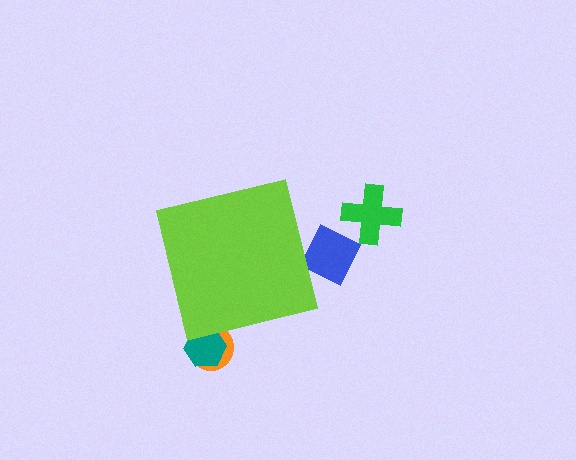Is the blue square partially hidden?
Yes, the blue square is partially hidden behind the lime square.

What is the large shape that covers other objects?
A lime square.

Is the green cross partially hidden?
No, the green cross is fully visible.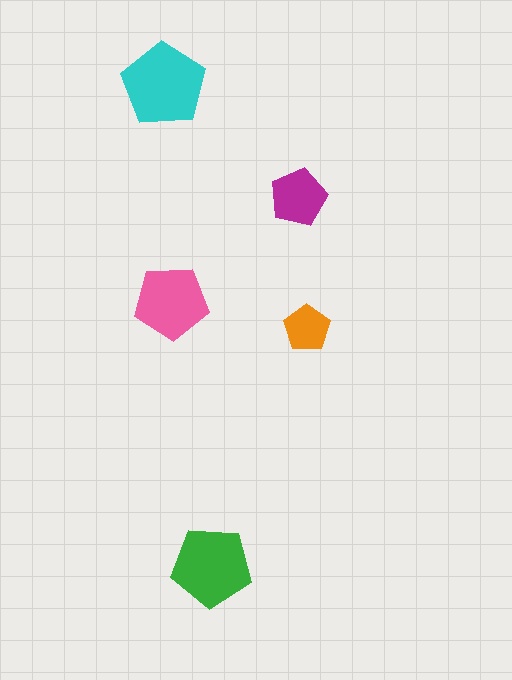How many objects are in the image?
There are 5 objects in the image.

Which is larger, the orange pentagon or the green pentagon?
The green one.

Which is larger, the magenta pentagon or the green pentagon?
The green one.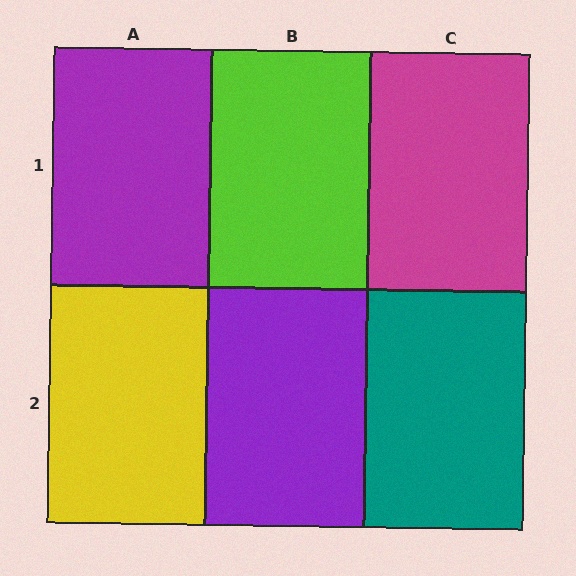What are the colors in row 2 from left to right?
Yellow, purple, teal.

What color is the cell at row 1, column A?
Purple.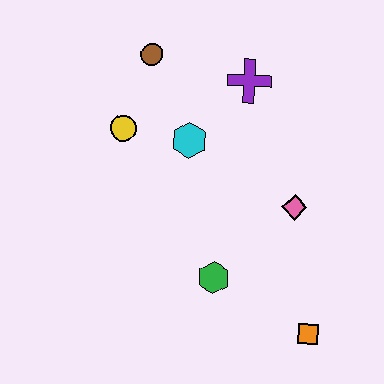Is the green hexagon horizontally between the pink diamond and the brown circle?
Yes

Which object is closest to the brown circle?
The yellow circle is closest to the brown circle.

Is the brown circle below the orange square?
No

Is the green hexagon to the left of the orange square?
Yes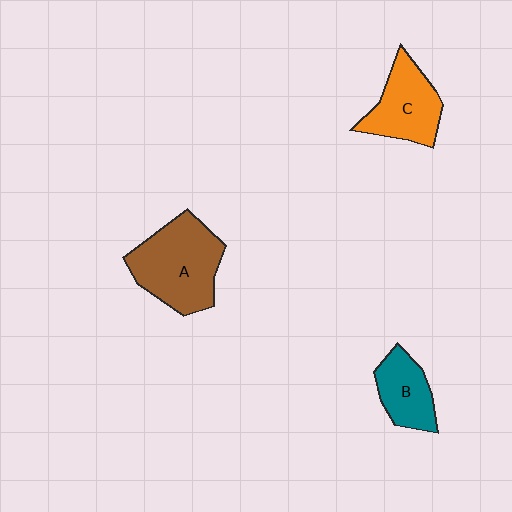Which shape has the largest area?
Shape A (brown).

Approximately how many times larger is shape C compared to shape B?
Approximately 1.3 times.